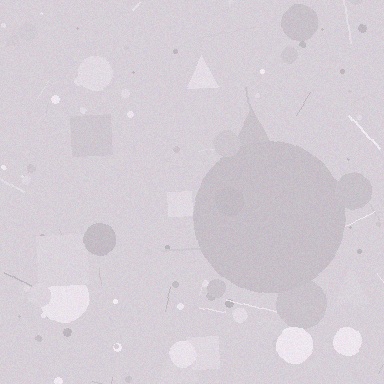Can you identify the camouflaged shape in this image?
The camouflaged shape is a circle.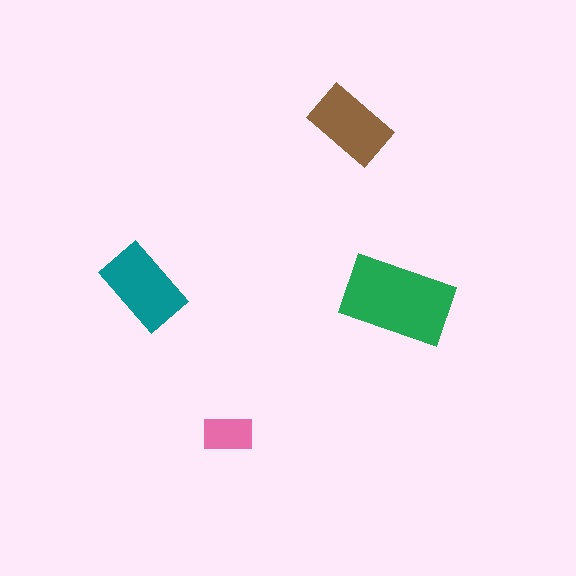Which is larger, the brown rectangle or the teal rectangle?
The teal one.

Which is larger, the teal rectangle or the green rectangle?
The green one.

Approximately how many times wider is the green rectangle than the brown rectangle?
About 1.5 times wider.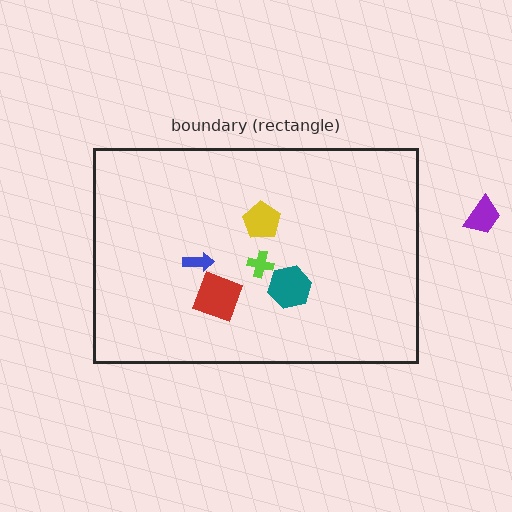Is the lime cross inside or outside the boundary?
Inside.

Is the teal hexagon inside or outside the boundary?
Inside.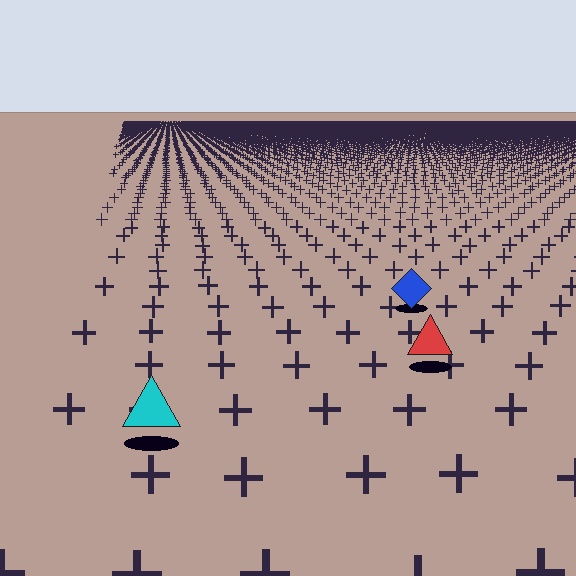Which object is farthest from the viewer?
The blue diamond is farthest from the viewer. It appears smaller and the ground texture around it is denser.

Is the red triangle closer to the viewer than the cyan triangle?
No. The cyan triangle is closer — you can tell from the texture gradient: the ground texture is coarser near it.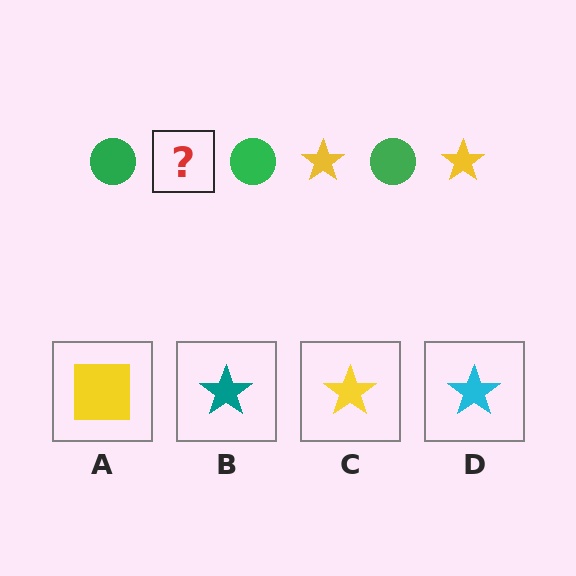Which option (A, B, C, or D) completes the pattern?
C.